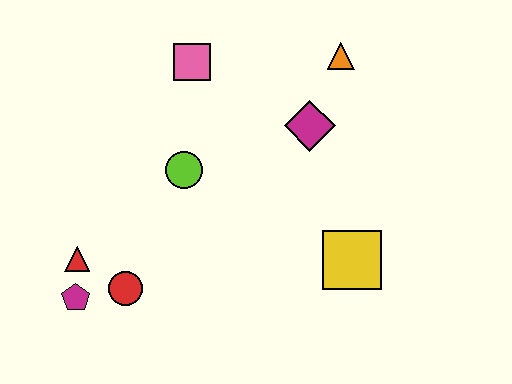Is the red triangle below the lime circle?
Yes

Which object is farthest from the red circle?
The orange triangle is farthest from the red circle.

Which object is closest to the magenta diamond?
The orange triangle is closest to the magenta diamond.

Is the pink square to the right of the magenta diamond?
No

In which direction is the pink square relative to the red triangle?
The pink square is above the red triangle.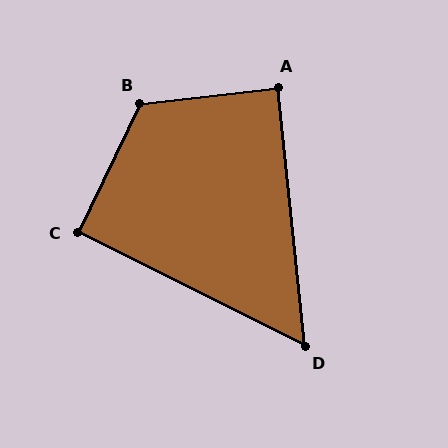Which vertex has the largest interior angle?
B, at approximately 123 degrees.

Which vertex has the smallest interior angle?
D, at approximately 57 degrees.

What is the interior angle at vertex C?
Approximately 91 degrees (approximately right).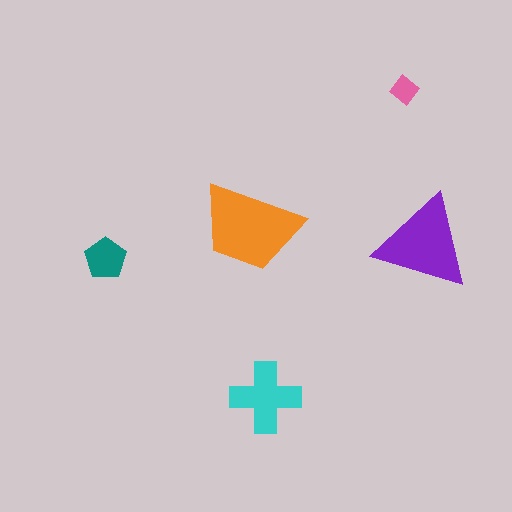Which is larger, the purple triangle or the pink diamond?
The purple triangle.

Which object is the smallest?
The pink diamond.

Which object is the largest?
The orange trapezoid.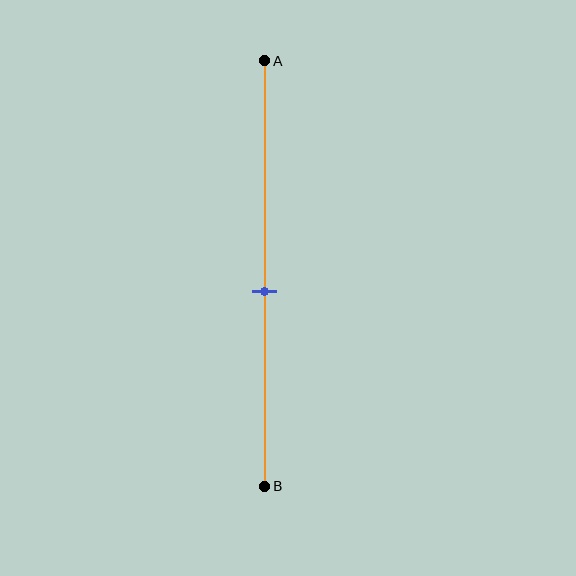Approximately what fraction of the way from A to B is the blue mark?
The blue mark is approximately 55% of the way from A to B.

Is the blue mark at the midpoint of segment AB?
No, the mark is at about 55% from A, not at the 50% midpoint.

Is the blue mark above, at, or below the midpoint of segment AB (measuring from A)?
The blue mark is below the midpoint of segment AB.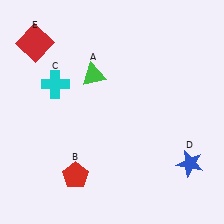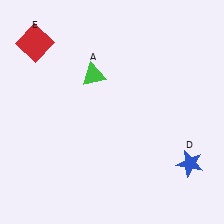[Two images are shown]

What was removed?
The cyan cross (C), the red pentagon (B) were removed in Image 2.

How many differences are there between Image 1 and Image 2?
There are 2 differences between the two images.